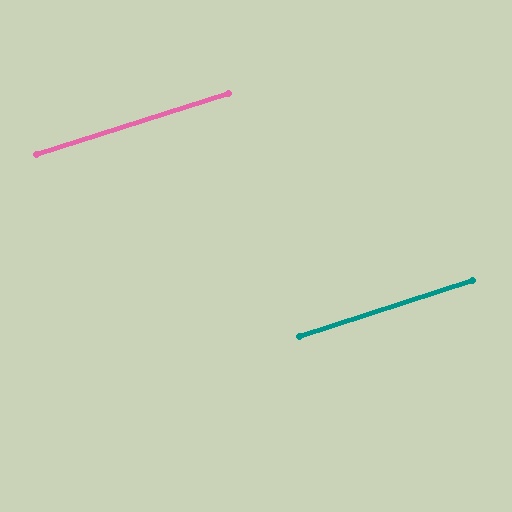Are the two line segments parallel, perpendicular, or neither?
Parallel — their directions differ by only 0.3°.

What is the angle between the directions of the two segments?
Approximately 0 degrees.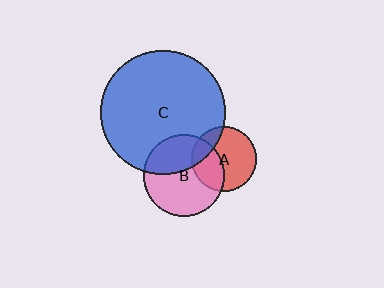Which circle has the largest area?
Circle C (blue).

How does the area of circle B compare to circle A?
Approximately 1.6 times.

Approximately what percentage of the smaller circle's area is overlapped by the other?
Approximately 35%.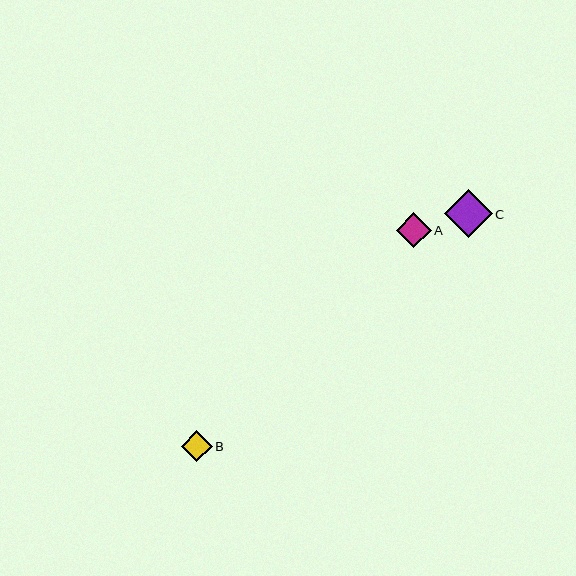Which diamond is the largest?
Diamond C is the largest with a size of approximately 48 pixels.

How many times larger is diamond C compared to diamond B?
Diamond C is approximately 1.6 times the size of diamond B.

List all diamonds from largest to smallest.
From largest to smallest: C, A, B.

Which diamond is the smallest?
Diamond B is the smallest with a size of approximately 31 pixels.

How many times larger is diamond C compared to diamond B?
Diamond C is approximately 1.6 times the size of diamond B.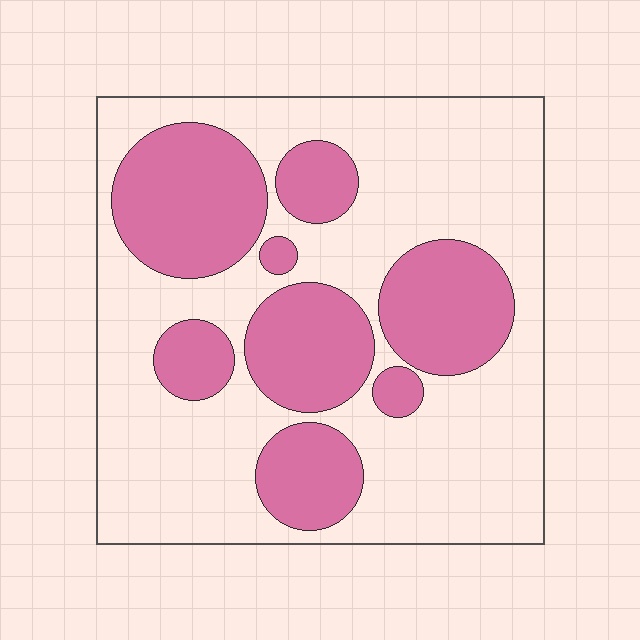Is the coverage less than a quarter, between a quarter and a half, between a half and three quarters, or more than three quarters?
Between a quarter and a half.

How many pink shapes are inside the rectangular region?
8.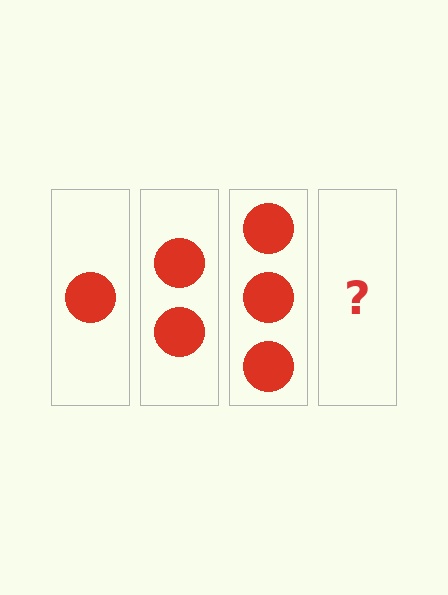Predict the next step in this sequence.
The next step is 4 circles.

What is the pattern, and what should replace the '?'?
The pattern is that each step adds one more circle. The '?' should be 4 circles.